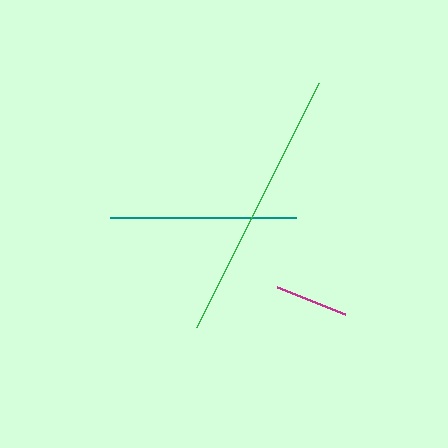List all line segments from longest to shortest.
From longest to shortest: green, teal, magenta.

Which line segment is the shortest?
The magenta line is the shortest at approximately 73 pixels.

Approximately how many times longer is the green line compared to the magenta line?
The green line is approximately 3.7 times the length of the magenta line.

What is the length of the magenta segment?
The magenta segment is approximately 73 pixels long.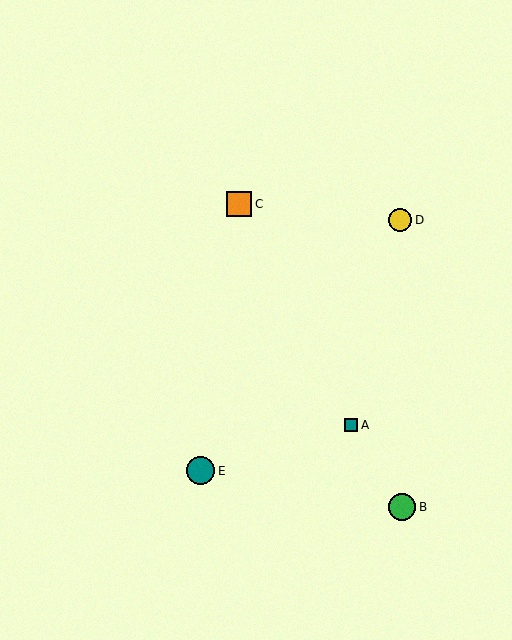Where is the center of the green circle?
The center of the green circle is at (402, 507).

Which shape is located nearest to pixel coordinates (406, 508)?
The green circle (labeled B) at (402, 507) is nearest to that location.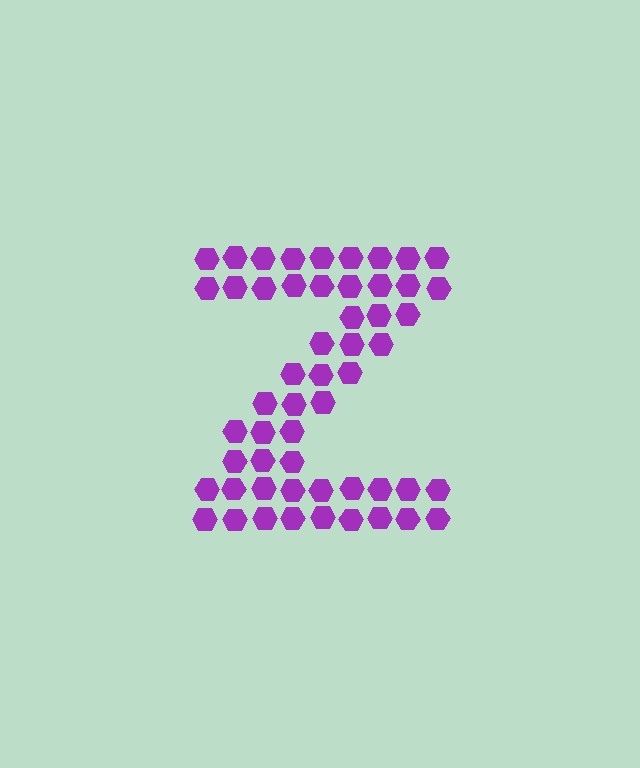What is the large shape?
The large shape is the letter Z.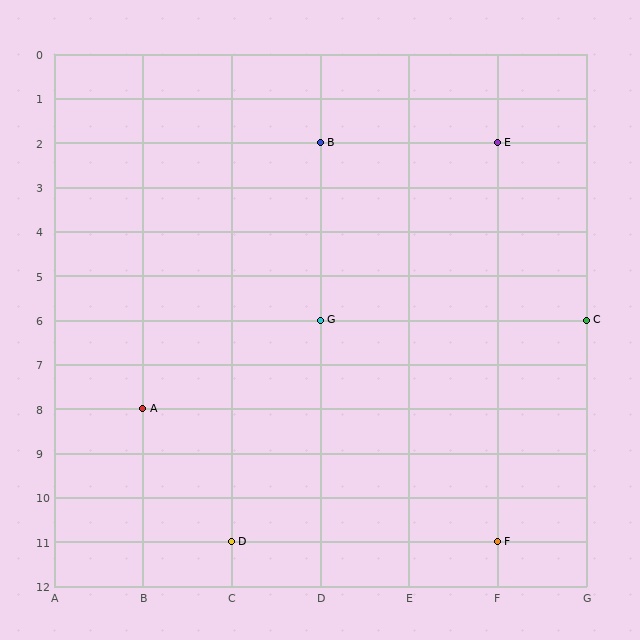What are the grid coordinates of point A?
Point A is at grid coordinates (B, 8).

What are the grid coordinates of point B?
Point B is at grid coordinates (D, 2).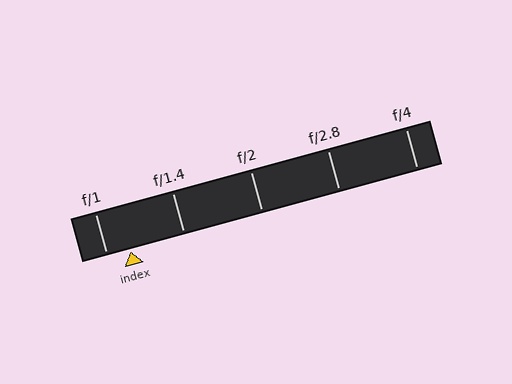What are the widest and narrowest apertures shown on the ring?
The widest aperture shown is f/1 and the narrowest is f/4.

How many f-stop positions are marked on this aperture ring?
There are 5 f-stop positions marked.